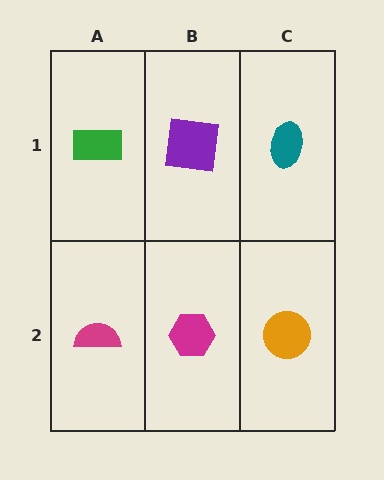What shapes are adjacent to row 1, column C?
An orange circle (row 2, column C), a purple square (row 1, column B).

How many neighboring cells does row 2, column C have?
2.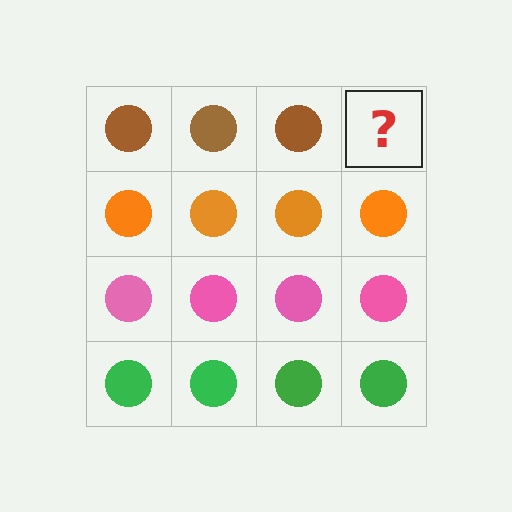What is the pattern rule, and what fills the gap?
The rule is that each row has a consistent color. The gap should be filled with a brown circle.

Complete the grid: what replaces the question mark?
The question mark should be replaced with a brown circle.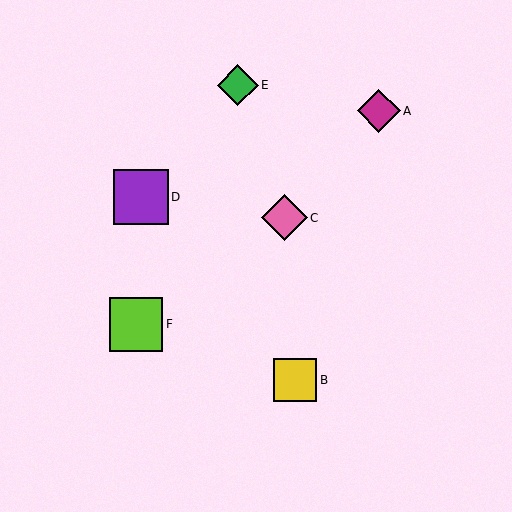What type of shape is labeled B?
Shape B is a yellow square.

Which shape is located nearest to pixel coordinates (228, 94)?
The green diamond (labeled E) at (238, 85) is nearest to that location.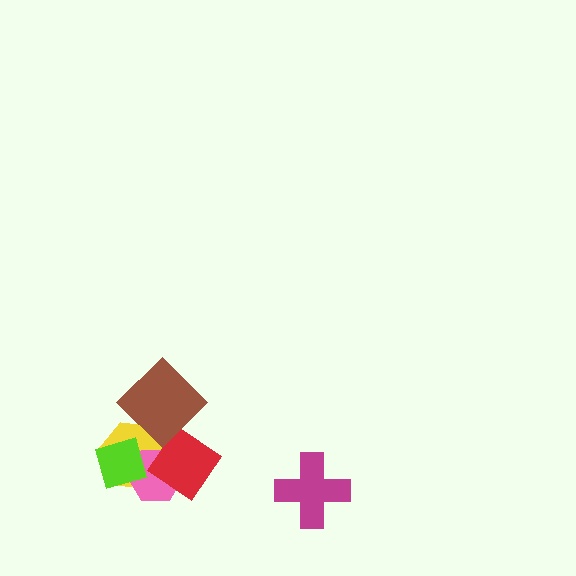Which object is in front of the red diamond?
The brown diamond is in front of the red diamond.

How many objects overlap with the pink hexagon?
3 objects overlap with the pink hexagon.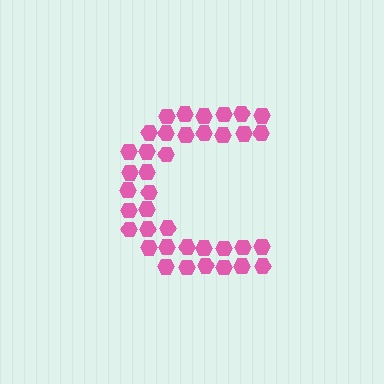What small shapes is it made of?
It is made of small hexagons.